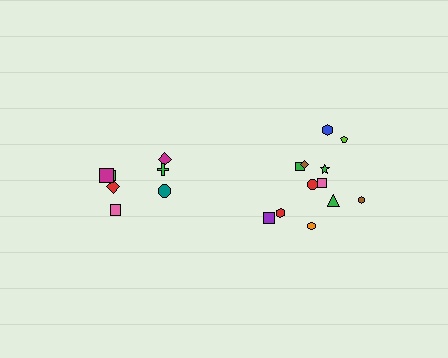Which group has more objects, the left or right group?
The right group.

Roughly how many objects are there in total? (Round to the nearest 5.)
Roughly 20 objects in total.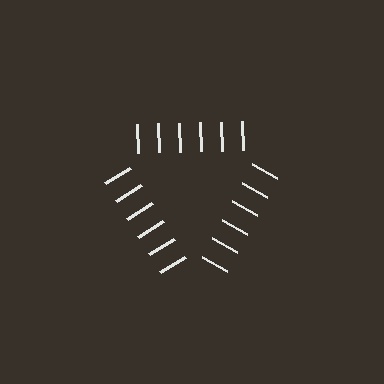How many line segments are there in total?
18 — 6 along each of the 3 edges.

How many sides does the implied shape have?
3 sides — the line-ends trace a triangle.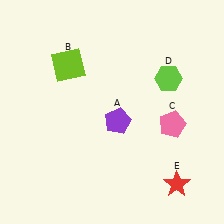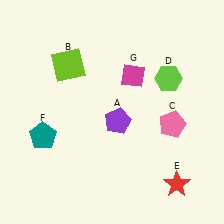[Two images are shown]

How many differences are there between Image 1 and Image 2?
There are 2 differences between the two images.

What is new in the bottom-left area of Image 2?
A teal pentagon (F) was added in the bottom-left area of Image 2.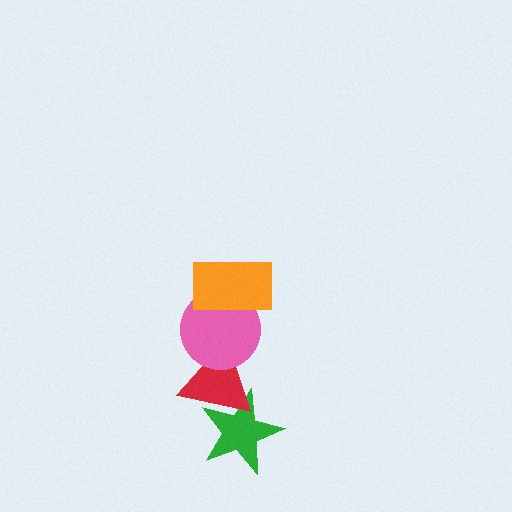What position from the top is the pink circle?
The pink circle is 2nd from the top.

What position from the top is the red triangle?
The red triangle is 3rd from the top.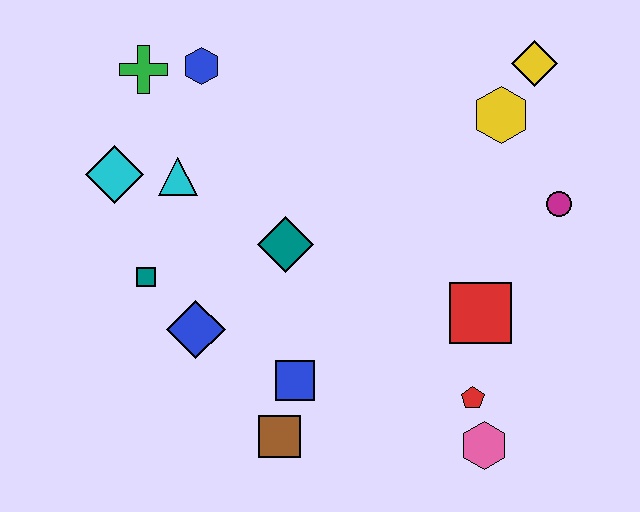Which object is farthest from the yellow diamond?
The brown square is farthest from the yellow diamond.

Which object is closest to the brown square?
The blue square is closest to the brown square.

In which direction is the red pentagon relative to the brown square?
The red pentagon is to the right of the brown square.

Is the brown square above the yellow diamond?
No